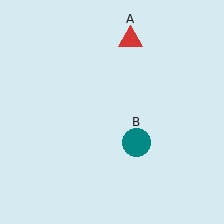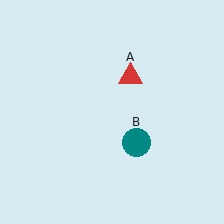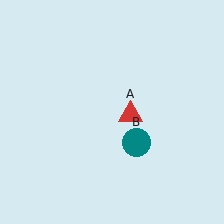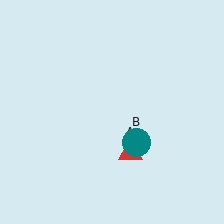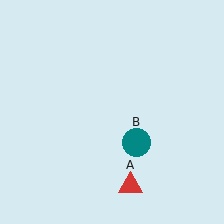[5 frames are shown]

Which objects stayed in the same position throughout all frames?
Teal circle (object B) remained stationary.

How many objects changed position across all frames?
1 object changed position: red triangle (object A).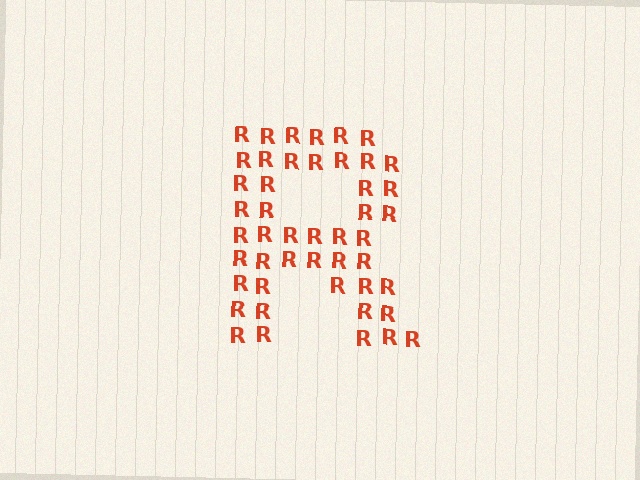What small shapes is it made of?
It is made of small letter R's.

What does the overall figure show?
The overall figure shows the letter R.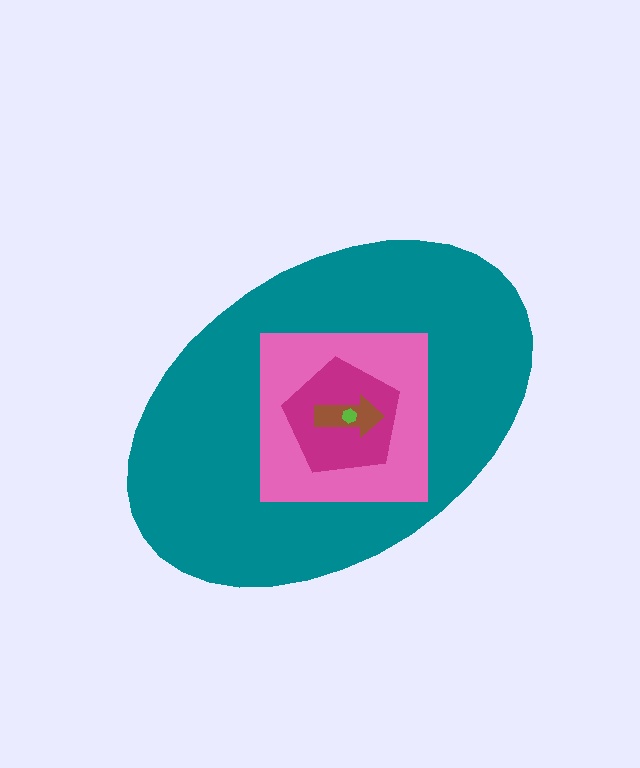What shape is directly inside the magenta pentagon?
The brown arrow.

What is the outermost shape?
The teal ellipse.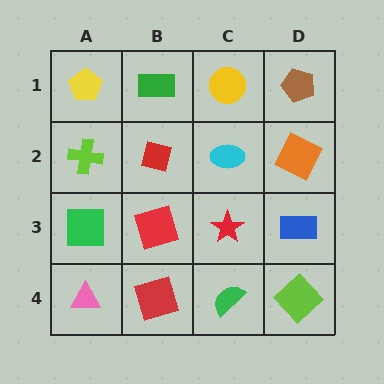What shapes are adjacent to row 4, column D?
A blue rectangle (row 3, column D), a green semicircle (row 4, column C).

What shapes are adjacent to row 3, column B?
A red square (row 2, column B), a red square (row 4, column B), a green square (row 3, column A), a red star (row 3, column C).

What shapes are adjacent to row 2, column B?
A green rectangle (row 1, column B), a red square (row 3, column B), a lime cross (row 2, column A), a cyan ellipse (row 2, column C).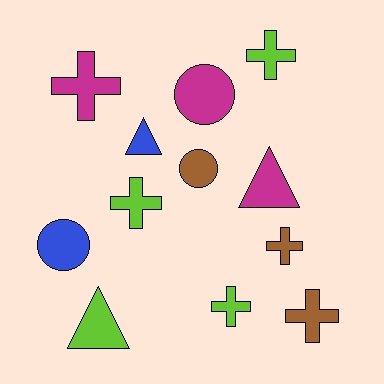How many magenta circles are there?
There is 1 magenta circle.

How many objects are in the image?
There are 12 objects.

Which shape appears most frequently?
Cross, with 6 objects.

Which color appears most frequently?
Lime, with 4 objects.